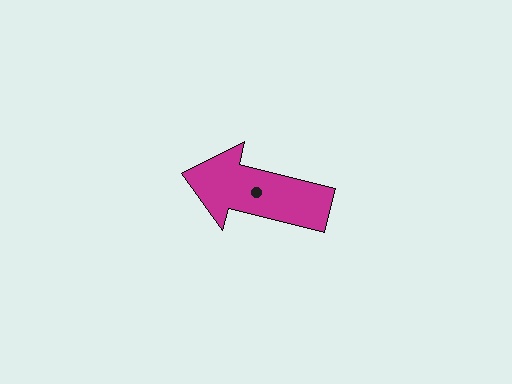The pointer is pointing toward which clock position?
Roughly 9 o'clock.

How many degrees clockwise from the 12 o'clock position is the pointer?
Approximately 284 degrees.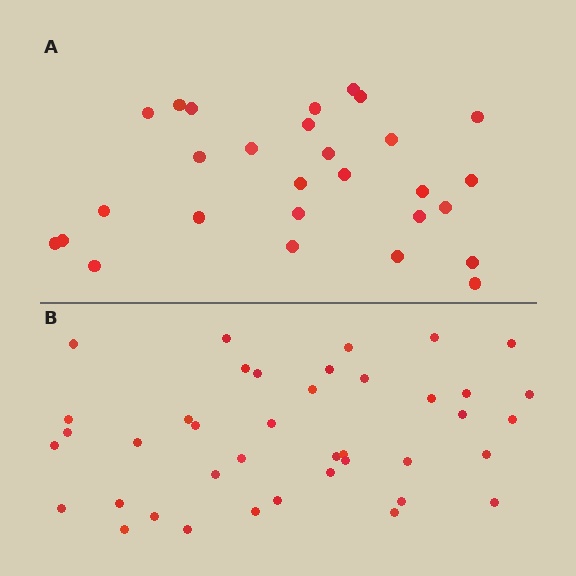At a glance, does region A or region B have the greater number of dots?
Region B (the bottom region) has more dots.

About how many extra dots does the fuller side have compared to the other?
Region B has roughly 12 or so more dots than region A.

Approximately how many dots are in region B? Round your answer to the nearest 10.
About 40 dots.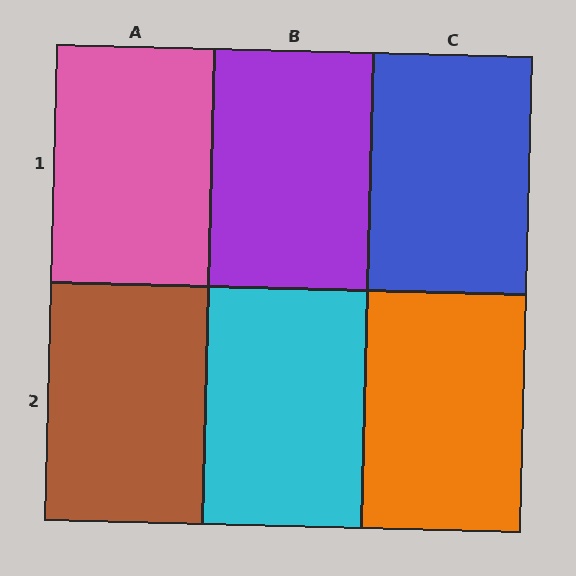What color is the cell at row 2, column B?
Cyan.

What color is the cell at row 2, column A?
Brown.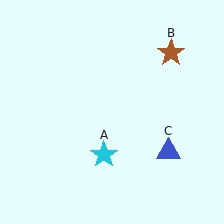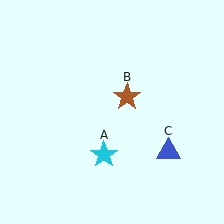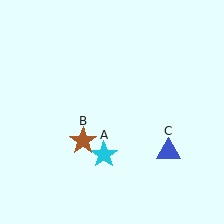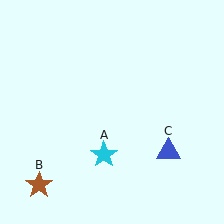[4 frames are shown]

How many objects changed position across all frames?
1 object changed position: brown star (object B).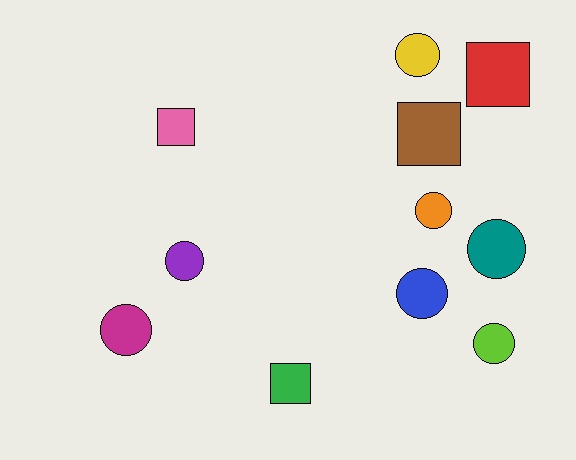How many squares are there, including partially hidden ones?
There are 4 squares.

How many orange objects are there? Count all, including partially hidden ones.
There is 1 orange object.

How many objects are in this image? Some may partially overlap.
There are 11 objects.